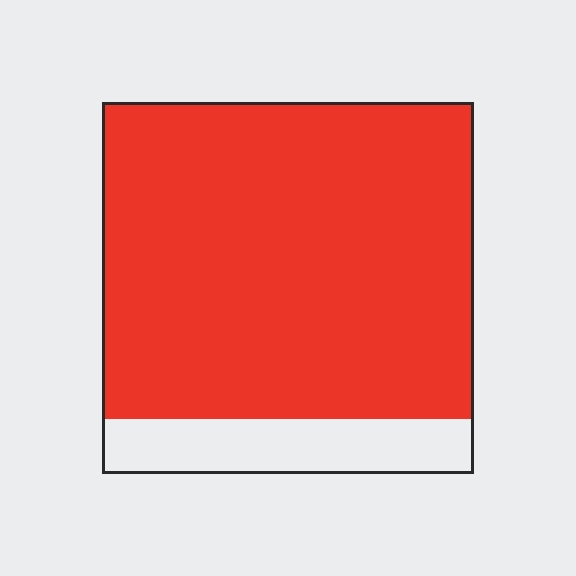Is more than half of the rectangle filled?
Yes.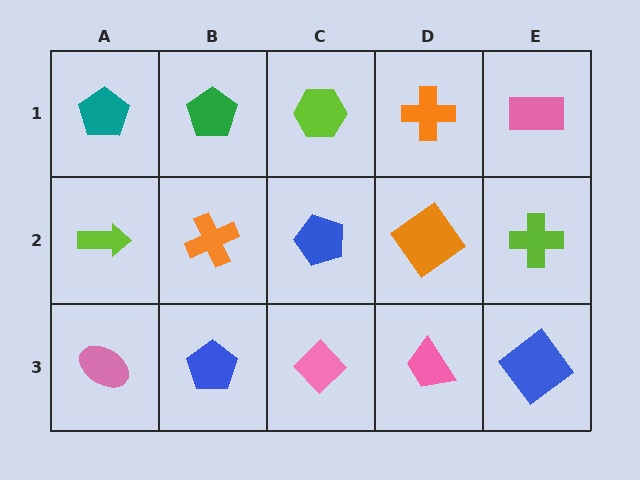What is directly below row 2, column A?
A pink ellipse.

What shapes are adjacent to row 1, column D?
An orange diamond (row 2, column D), a lime hexagon (row 1, column C), a pink rectangle (row 1, column E).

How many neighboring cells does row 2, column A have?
3.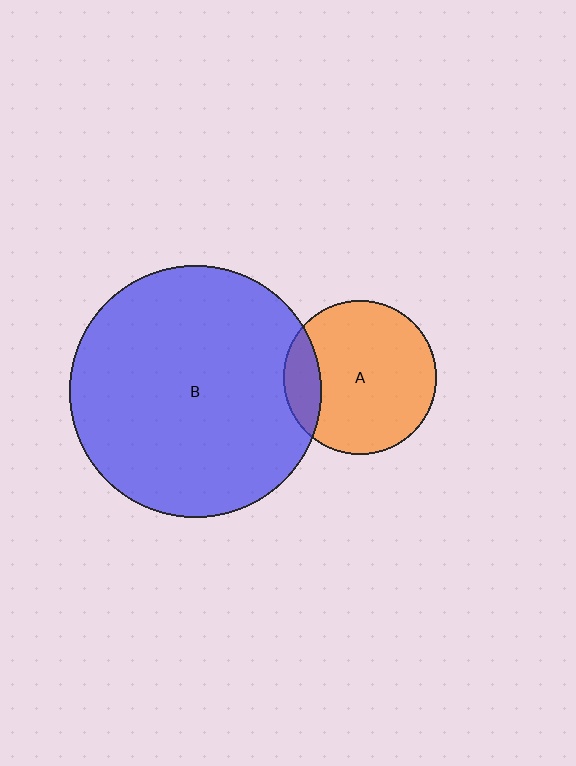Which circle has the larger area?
Circle B (blue).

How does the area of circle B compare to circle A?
Approximately 2.7 times.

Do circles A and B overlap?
Yes.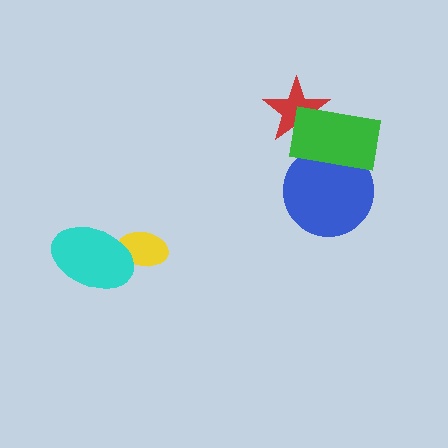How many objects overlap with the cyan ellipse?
1 object overlaps with the cyan ellipse.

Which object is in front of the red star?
The green rectangle is in front of the red star.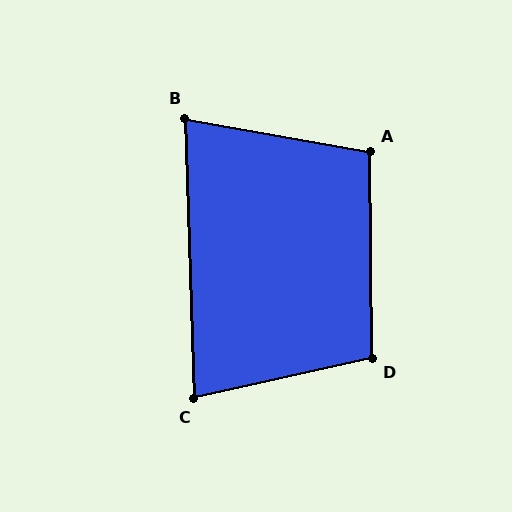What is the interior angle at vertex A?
Approximately 101 degrees (obtuse).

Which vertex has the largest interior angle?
D, at approximately 102 degrees.